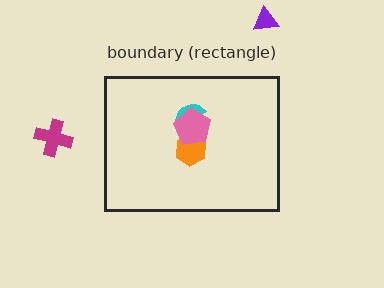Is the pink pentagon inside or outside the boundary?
Inside.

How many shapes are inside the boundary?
3 inside, 2 outside.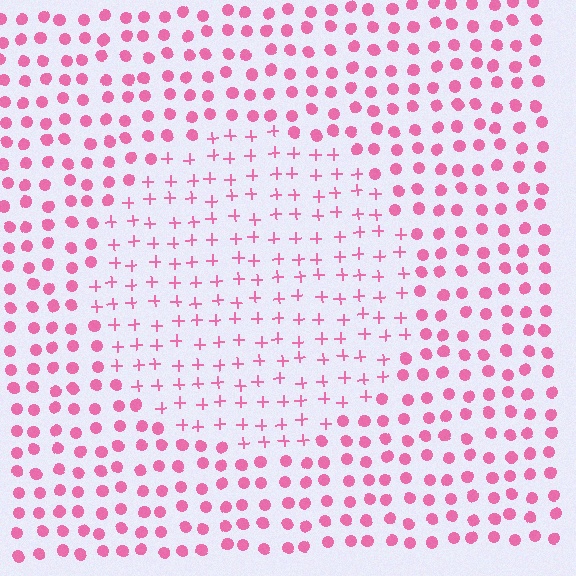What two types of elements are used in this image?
The image uses plus signs inside the circle region and circles outside it.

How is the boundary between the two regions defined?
The boundary is defined by a change in element shape: plus signs inside vs. circles outside. All elements share the same color and spacing.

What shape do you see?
I see a circle.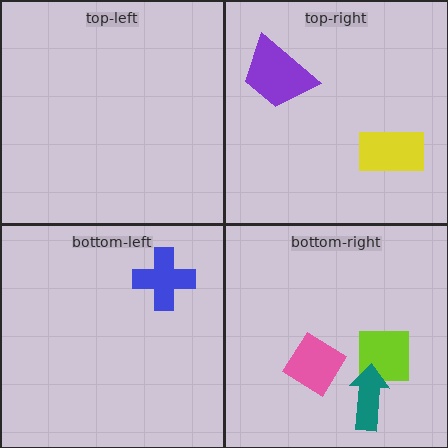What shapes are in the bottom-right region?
The lime square, the pink diamond, the teal arrow.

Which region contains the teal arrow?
The bottom-right region.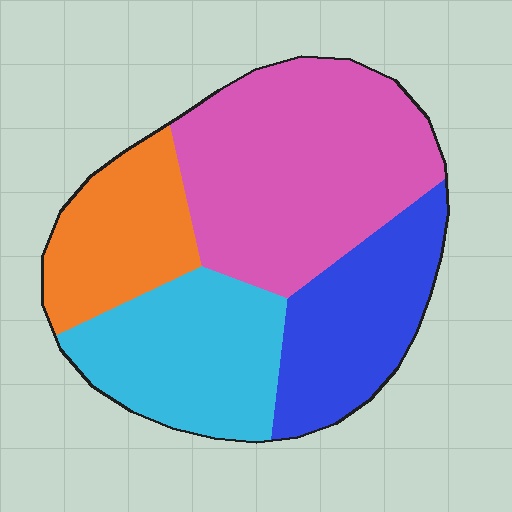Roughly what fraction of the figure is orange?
Orange covers 17% of the figure.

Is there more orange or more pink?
Pink.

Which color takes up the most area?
Pink, at roughly 40%.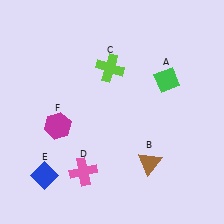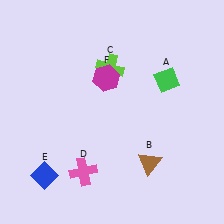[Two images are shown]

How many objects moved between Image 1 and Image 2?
1 object moved between the two images.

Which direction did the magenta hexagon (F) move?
The magenta hexagon (F) moved right.